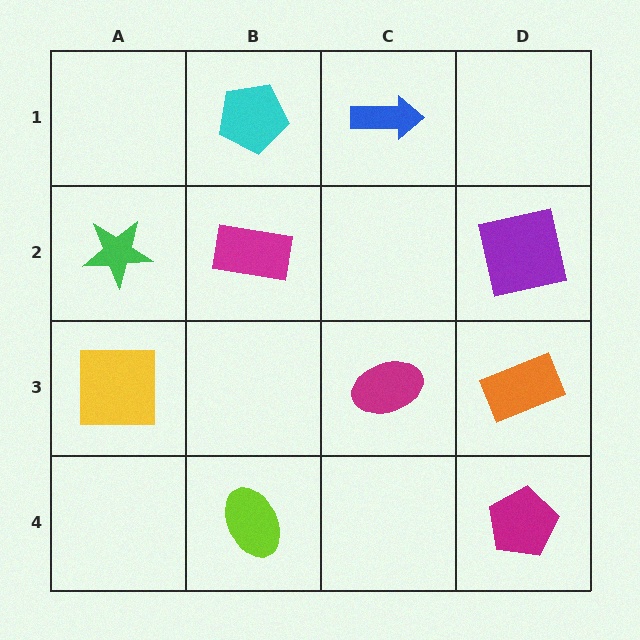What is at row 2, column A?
A green star.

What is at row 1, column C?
A blue arrow.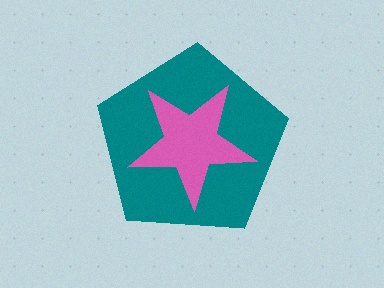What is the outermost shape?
The teal pentagon.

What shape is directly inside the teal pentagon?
The pink star.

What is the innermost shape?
The pink star.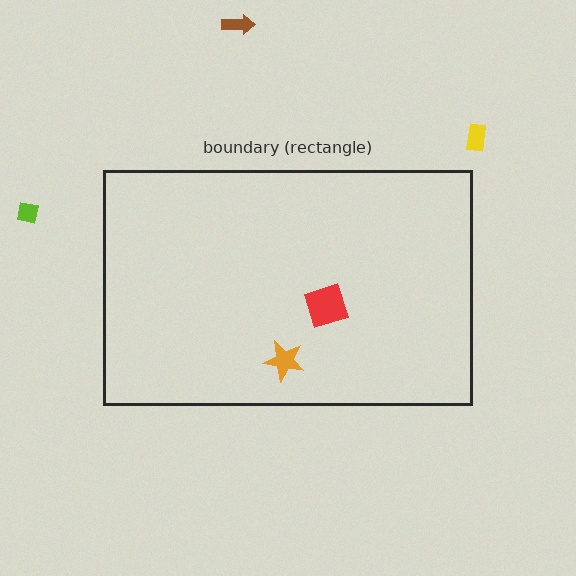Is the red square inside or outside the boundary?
Inside.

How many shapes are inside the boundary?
2 inside, 3 outside.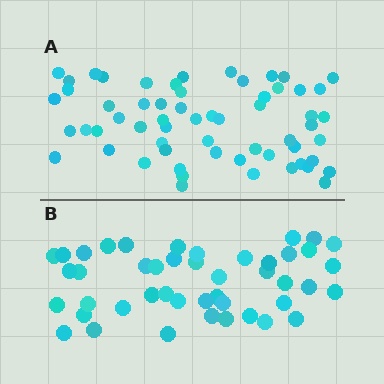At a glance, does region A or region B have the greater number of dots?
Region A (the top region) has more dots.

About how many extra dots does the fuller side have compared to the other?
Region A has approximately 15 more dots than region B.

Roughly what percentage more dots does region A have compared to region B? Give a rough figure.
About 35% more.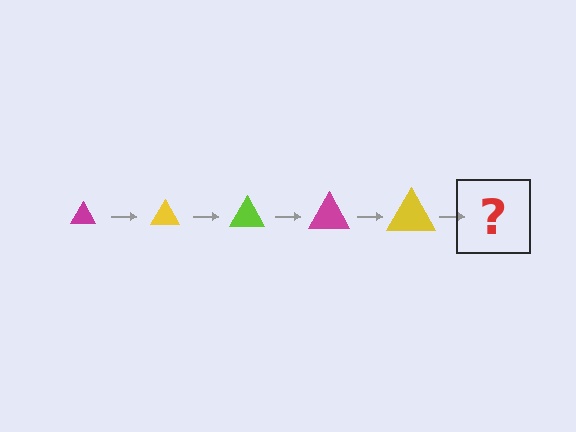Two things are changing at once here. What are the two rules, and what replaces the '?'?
The two rules are that the triangle grows larger each step and the color cycles through magenta, yellow, and lime. The '?' should be a lime triangle, larger than the previous one.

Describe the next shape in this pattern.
It should be a lime triangle, larger than the previous one.